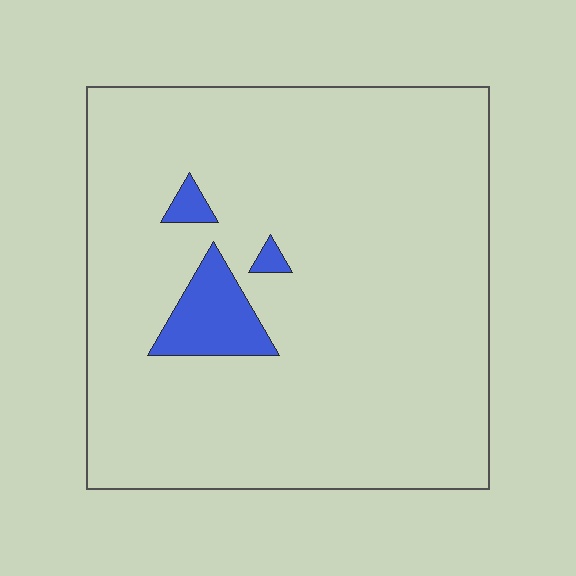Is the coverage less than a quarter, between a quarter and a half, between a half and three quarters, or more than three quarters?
Less than a quarter.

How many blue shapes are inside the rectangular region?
3.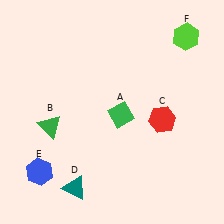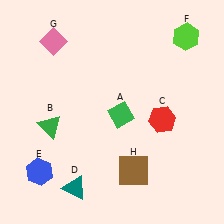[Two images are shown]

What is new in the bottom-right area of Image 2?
A brown square (H) was added in the bottom-right area of Image 2.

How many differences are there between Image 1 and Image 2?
There are 2 differences between the two images.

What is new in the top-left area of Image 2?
A pink diamond (G) was added in the top-left area of Image 2.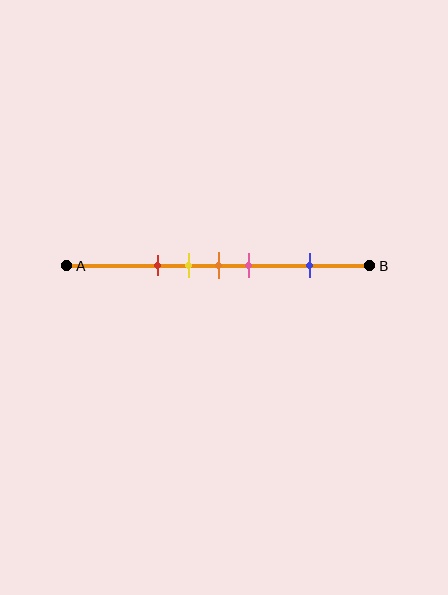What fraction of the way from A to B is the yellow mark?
The yellow mark is approximately 40% (0.4) of the way from A to B.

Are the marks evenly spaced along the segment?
No, the marks are not evenly spaced.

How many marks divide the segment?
There are 5 marks dividing the segment.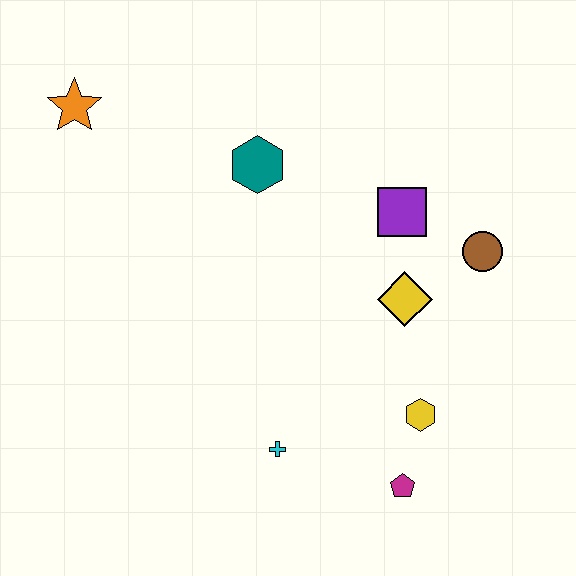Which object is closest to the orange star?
The teal hexagon is closest to the orange star.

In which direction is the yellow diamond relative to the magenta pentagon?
The yellow diamond is above the magenta pentagon.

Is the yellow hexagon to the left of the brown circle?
Yes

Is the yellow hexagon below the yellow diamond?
Yes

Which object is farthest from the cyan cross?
The orange star is farthest from the cyan cross.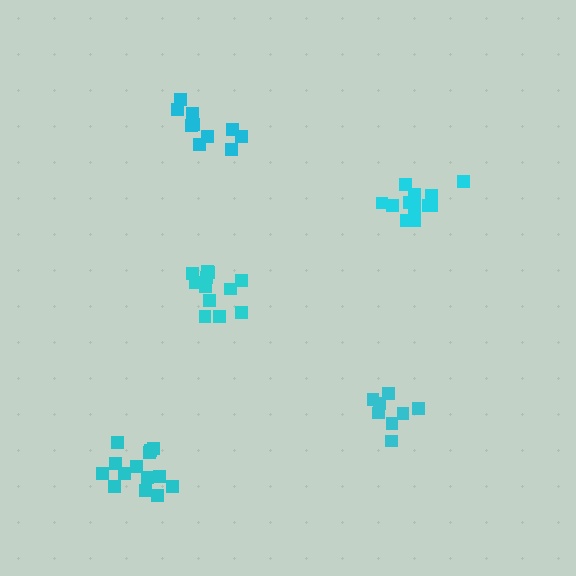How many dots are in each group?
Group 1: 10 dots, Group 2: 12 dots, Group 3: 8 dots, Group 4: 14 dots, Group 5: 13 dots (57 total).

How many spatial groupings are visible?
There are 5 spatial groupings.